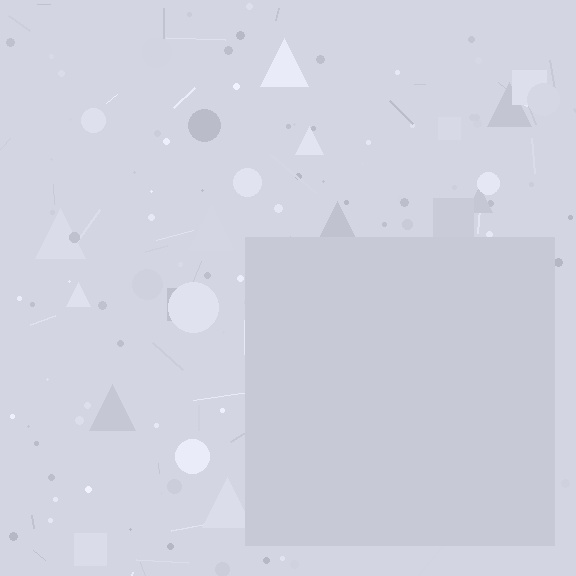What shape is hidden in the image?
A square is hidden in the image.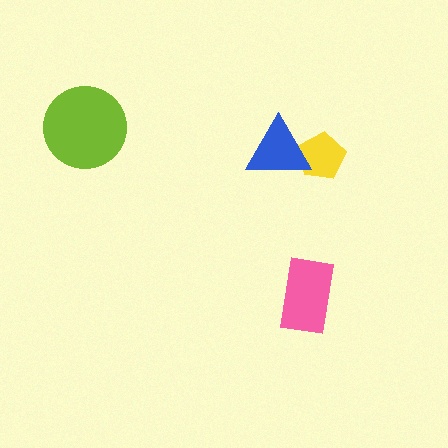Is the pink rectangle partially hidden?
No, no other shape covers it.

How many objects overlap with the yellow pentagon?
1 object overlaps with the yellow pentagon.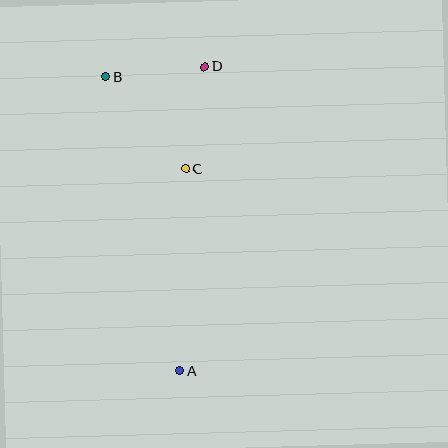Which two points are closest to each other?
Points B and D are closest to each other.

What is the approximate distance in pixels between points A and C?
The distance between A and C is approximately 203 pixels.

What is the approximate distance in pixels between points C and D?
The distance between C and D is approximately 104 pixels.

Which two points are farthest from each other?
Points A and D are farthest from each other.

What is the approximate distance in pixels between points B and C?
The distance between B and C is approximately 122 pixels.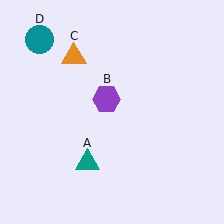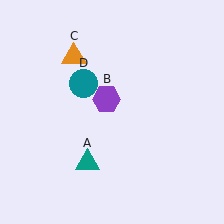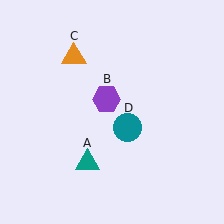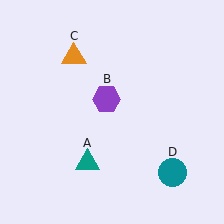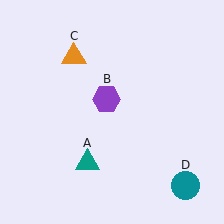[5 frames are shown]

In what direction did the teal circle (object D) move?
The teal circle (object D) moved down and to the right.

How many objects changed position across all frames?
1 object changed position: teal circle (object D).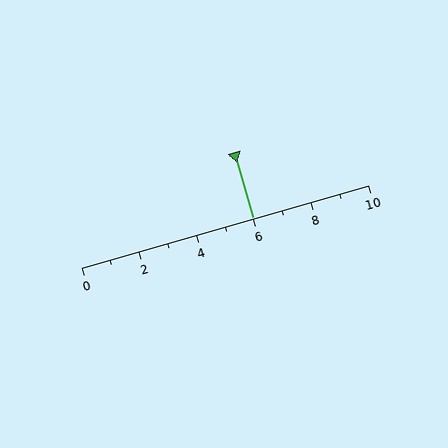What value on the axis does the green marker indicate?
The marker indicates approximately 6.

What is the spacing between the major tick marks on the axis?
The major ticks are spaced 2 apart.